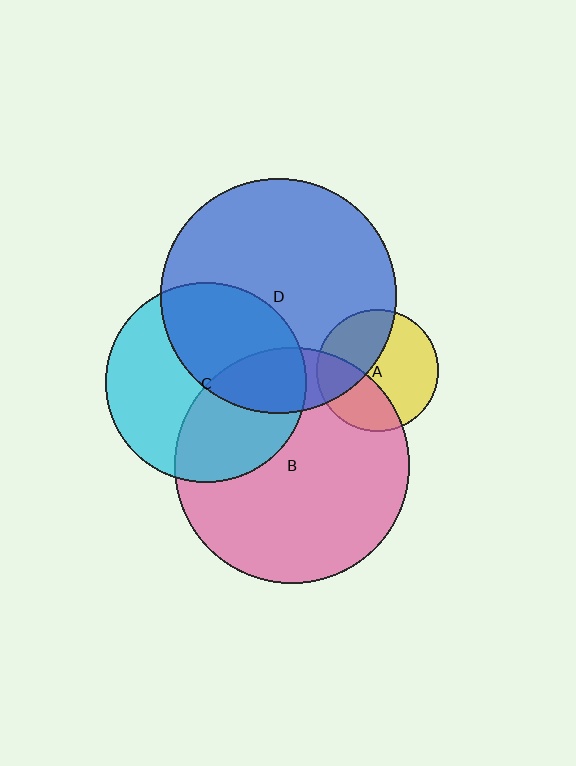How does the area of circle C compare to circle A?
Approximately 2.7 times.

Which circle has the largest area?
Circle D (blue).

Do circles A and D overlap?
Yes.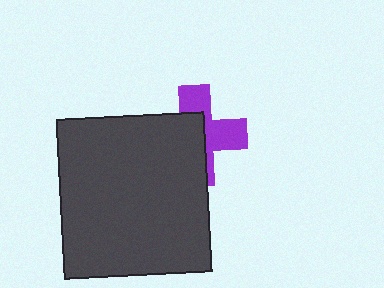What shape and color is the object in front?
The object in front is a dark gray rectangle.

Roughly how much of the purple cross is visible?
About half of it is visible (roughly 46%).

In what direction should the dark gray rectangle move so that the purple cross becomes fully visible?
The dark gray rectangle should move toward the lower-left. That is the shortest direction to clear the overlap and leave the purple cross fully visible.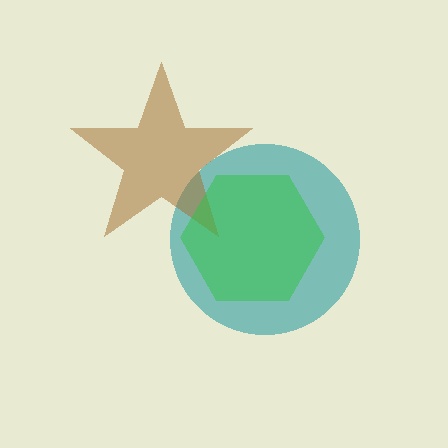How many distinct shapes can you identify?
There are 3 distinct shapes: a teal circle, a brown star, a green hexagon.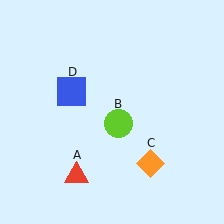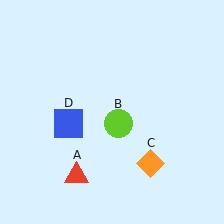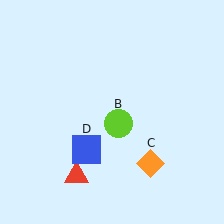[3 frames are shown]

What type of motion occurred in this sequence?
The blue square (object D) rotated counterclockwise around the center of the scene.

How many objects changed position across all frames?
1 object changed position: blue square (object D).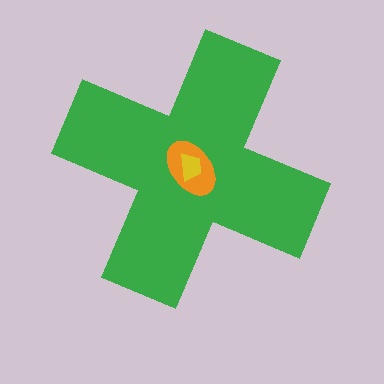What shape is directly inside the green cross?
The orange ellipse.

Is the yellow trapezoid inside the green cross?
Yes.